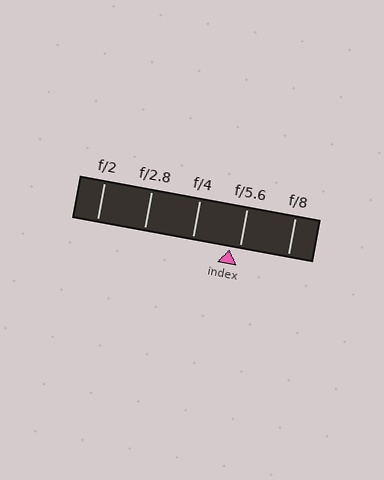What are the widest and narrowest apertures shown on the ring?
The widest aperture shown is f/2 and the narrowest is f/8.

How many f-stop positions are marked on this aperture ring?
There are 5 f-stop positions marked.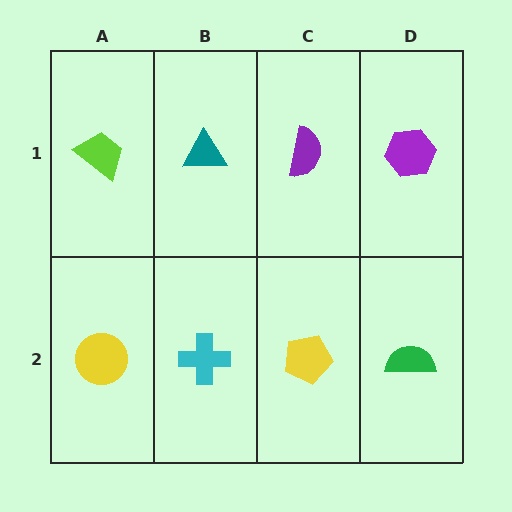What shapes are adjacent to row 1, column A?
A yellow circle (row 2, column A), a teal triangle (row 1, column B).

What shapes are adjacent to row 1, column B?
A cyan cross (row 2, column B), a lime trapezoid (row 1, column A), a purple semicircle (row 1, column C).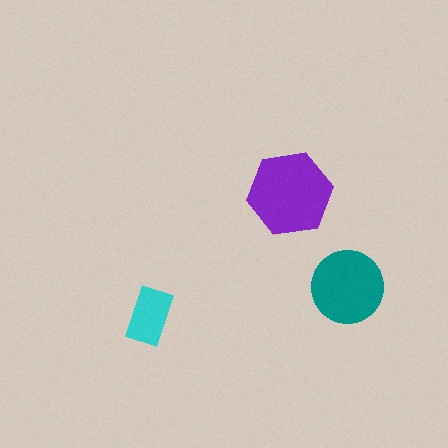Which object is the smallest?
The cyan rectangle.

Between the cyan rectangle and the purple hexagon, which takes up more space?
The purple hexagon.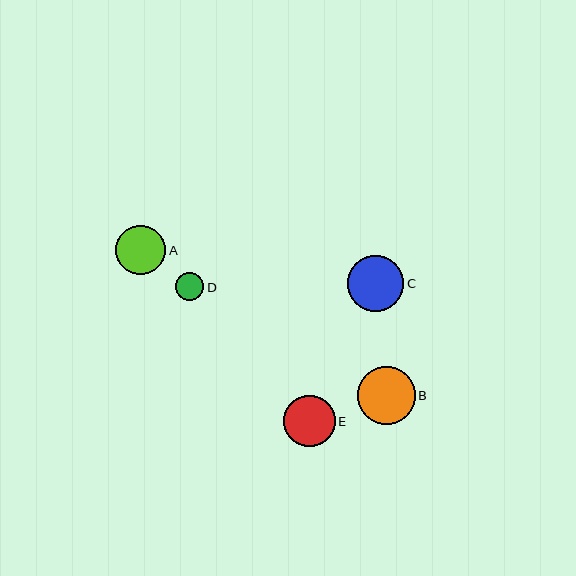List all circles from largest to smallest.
From largest to smallest: B, C, E, A, D.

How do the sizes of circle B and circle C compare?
Circle B and circle C are approximately the same size.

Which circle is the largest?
Circle B is the largest with a size of approximately 58 pixels.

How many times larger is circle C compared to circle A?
Circle C is approximately 1.1 times the size of circle A.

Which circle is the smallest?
Circle D is the smallest with a size of approximately 29 pixels.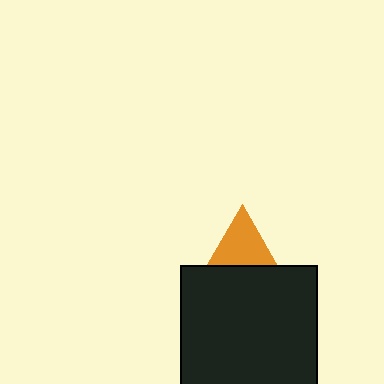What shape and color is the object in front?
The object in front is a black square.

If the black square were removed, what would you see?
You would see the complete orange triangle.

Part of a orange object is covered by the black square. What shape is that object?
It is a triangle.